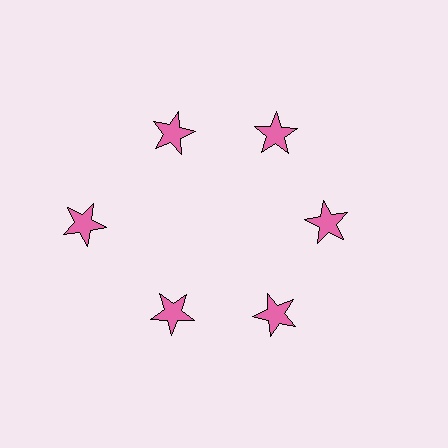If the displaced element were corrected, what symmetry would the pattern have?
It would have 6-fold rotational symmetry — the pattern would map onto itself every 60 degrees.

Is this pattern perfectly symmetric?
No. The 6 pink stars are arranged in a ring, but one element near the 9 o'clock position is pushed outward from the center, breaking the 6-fold rotational symmetry.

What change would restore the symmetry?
The symmetry would be restored by moving it inward, back onto the ring so that all 6 stars sit at equal angles and equal distance from the center.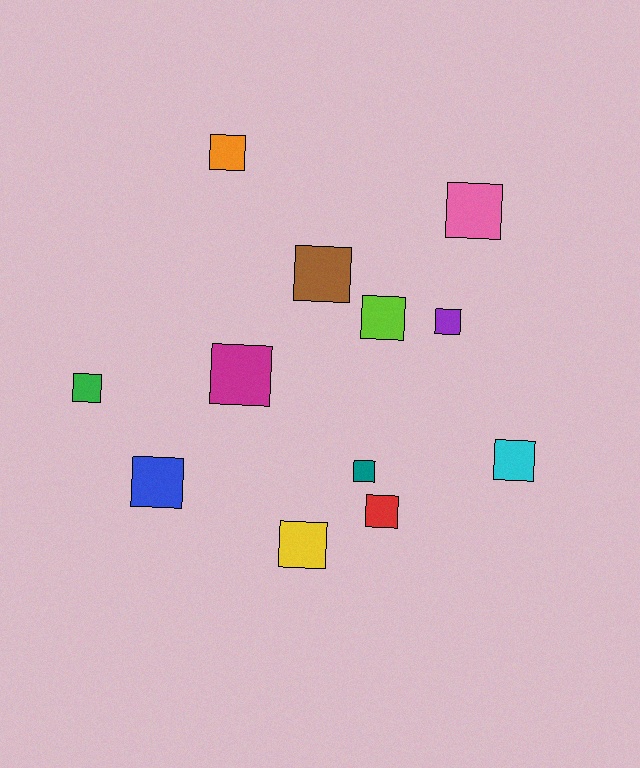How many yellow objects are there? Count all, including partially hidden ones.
There is 1 yellow object.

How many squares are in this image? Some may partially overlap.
There are 12 squares.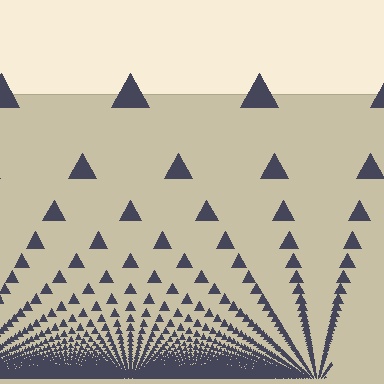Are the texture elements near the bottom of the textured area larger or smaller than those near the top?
Smaller. The gradient is inverted — elements near the bottom are smaller and denser.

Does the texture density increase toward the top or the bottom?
Density increases toward the bottom.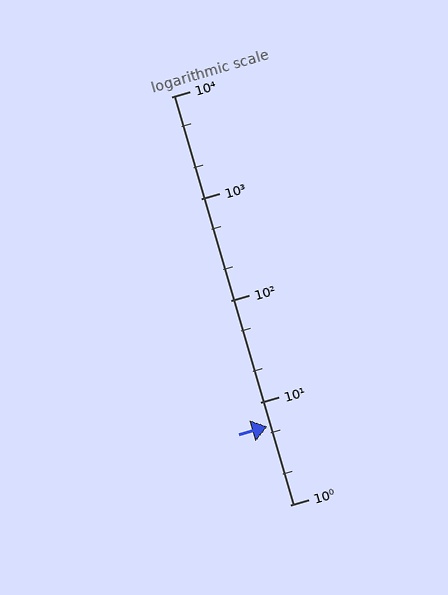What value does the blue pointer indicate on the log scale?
The pointer indicates approximately 5.8.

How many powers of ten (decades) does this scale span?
The scale spans 4 decades, from 1 to 10000.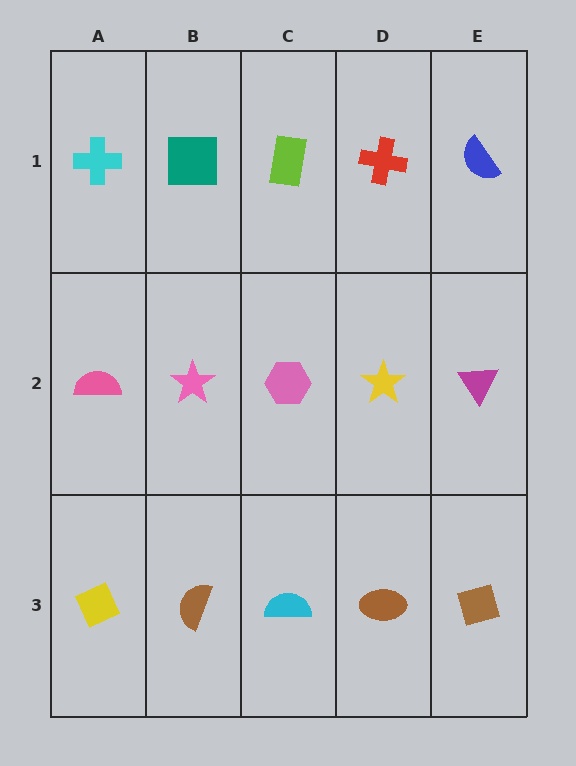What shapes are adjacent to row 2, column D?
A red cross (row 1, column D), a brown ellipse (row 3, column D), a pink hexagon (row 2, column C), a magenta triangle (row 2, column E).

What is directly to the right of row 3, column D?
A brown diamond.